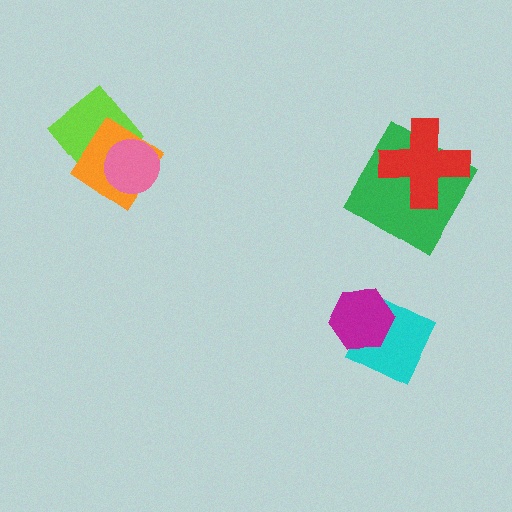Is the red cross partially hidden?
No, no other shape covers it.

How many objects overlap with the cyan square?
1 object overlaps with the cyan square.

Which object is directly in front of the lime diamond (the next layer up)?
The orange diamond is directly in front of the lime diamond.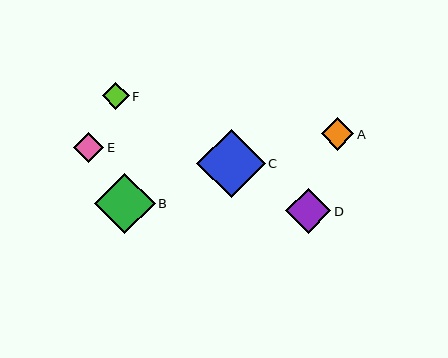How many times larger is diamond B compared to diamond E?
Diamond B is approximately 2.0 times the size of diamond E.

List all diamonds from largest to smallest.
From largest to smallest: C, B, D, A, E, F.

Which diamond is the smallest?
Diamond F is the smallest with a size of approximately 26 pixels.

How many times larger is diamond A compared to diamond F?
Diamond A is approximately 1.2 times the size of diamond F.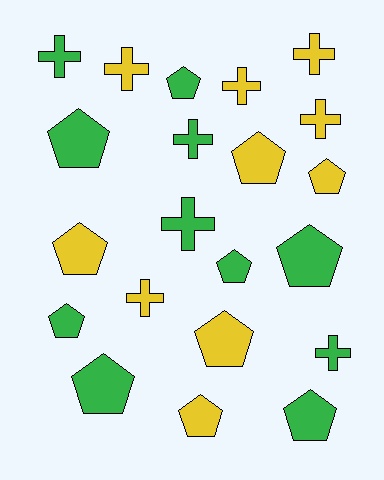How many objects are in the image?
There are 21 objects.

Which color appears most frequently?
Green, with 11 objects.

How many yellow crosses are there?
There are 5 yellow crosses.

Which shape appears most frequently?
Pentagon, with 12 objects.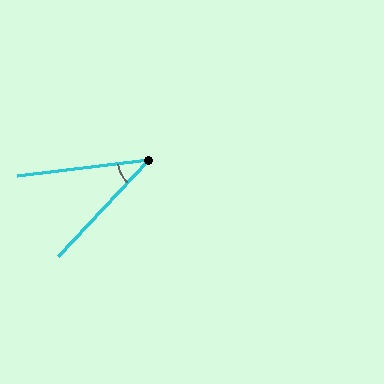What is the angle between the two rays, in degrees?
Approximately 40 degrees.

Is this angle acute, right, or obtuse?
It is acute.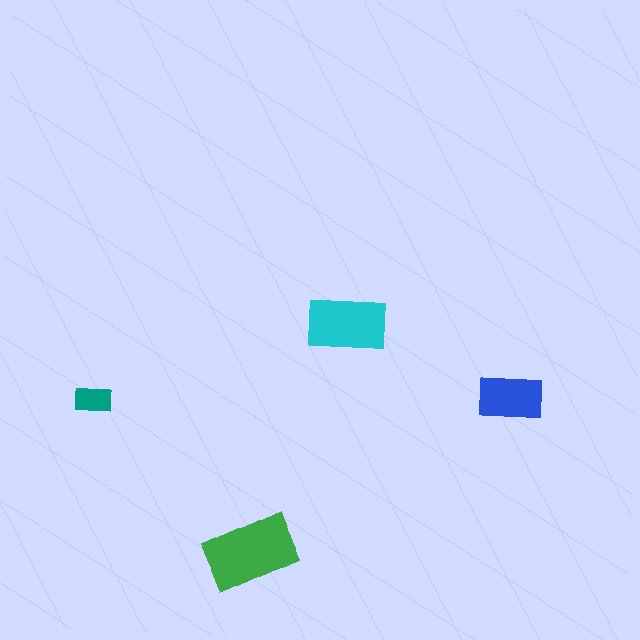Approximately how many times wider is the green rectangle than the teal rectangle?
About 2.5 times wider.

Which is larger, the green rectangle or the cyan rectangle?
The green one.